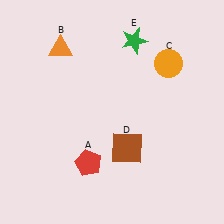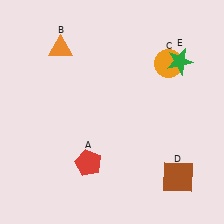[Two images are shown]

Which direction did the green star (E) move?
The green star (E) moved right.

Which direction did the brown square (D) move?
The brown square (D) moved right.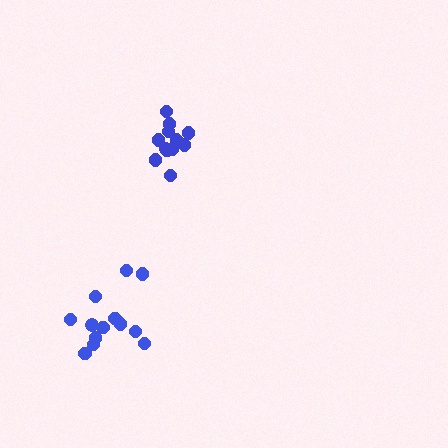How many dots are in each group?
Group 1: 13 dots, Group 2: 12 dots (25 total).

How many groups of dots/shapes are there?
There are 2 groups.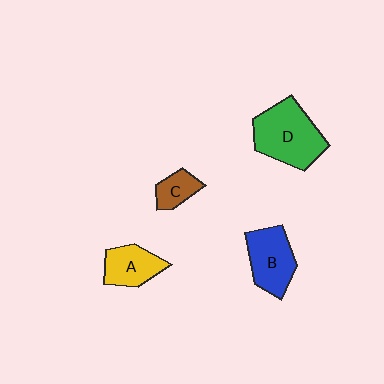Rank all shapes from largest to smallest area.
From largest to smallest: D (green), B (blue), A (yellow), C (brown).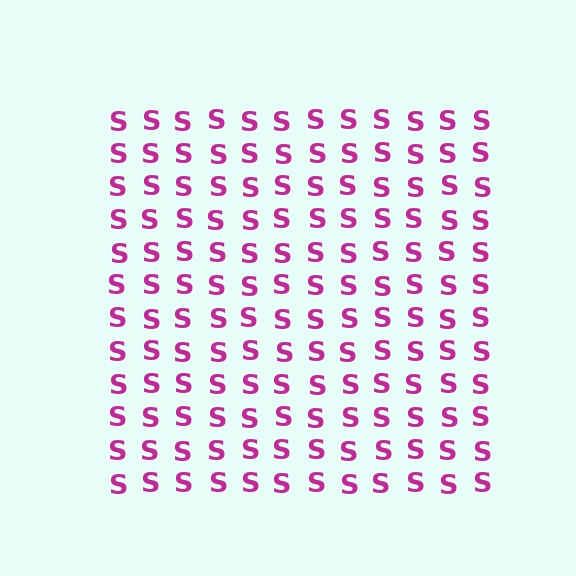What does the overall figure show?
The overall figure shows a square.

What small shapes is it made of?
It is made of small letter S's.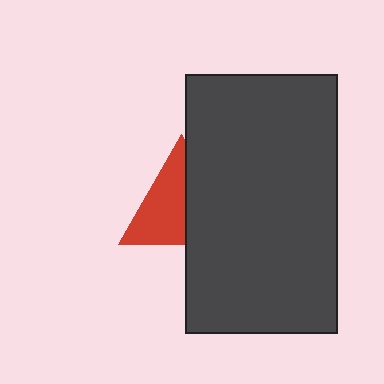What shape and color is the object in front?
The object in front is a dark gray rectangle.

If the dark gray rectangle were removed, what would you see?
You would see the complete red triangle.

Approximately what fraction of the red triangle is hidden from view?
Roughly 44% of the red triangle is hidden behind the dark gray rectangle.